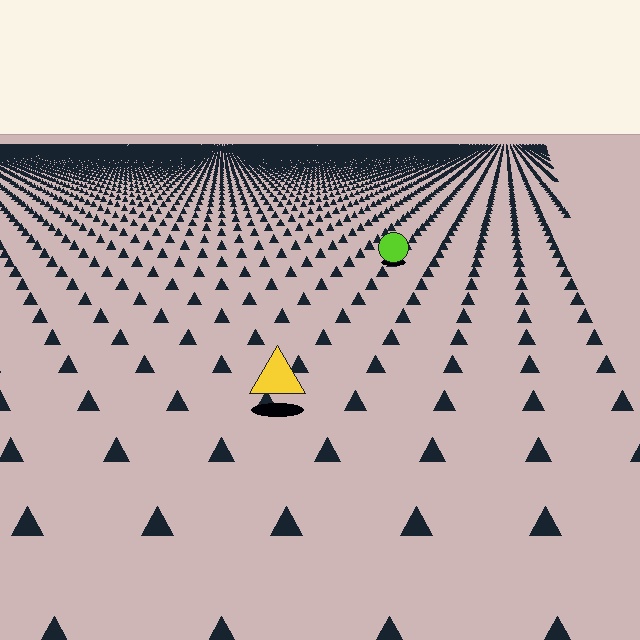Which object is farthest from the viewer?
The lime circle is farthest from the viewer. It appears smaller and the ground texture around it is denser.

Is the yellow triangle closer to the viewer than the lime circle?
Yes. The yellow triangle is closer — you can tell from the texture gradient: the ground texture is coarser near it.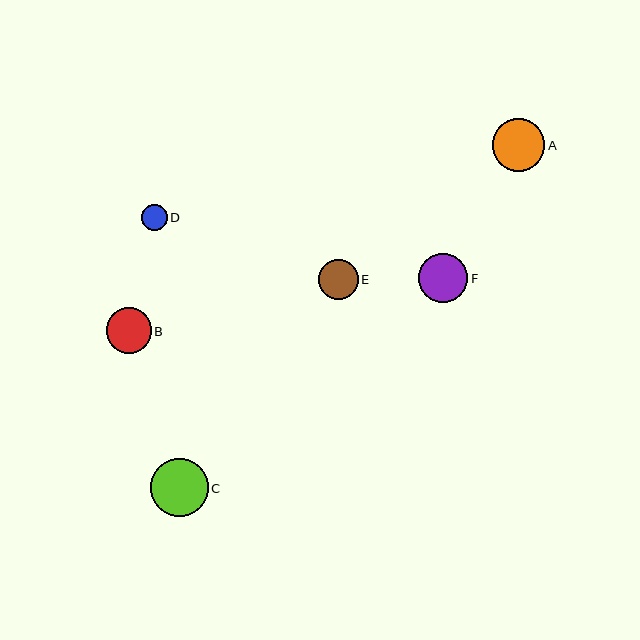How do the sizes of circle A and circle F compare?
Circle A and circle F are approximately the same size.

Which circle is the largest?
Circle C is the largest with a size of approximately 58 pixels.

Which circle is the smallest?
Circle D is the smallest with a size of approximately 26 pixels.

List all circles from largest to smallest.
From largest to smallest: C, A, F, B, E, D.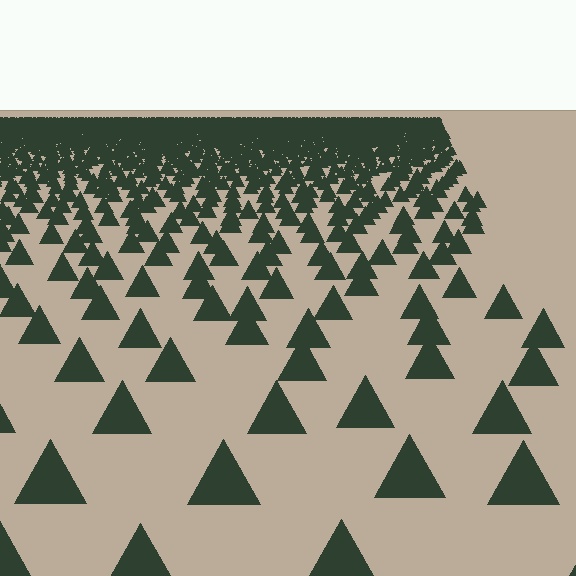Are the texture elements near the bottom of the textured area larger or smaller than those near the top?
Larger. Near the bottom, elements are closer to the viewer and appear at a bigger on-screen size.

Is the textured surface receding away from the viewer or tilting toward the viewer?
The surface is receding away from the viewer. Texture elements get smaller and denser toward the top.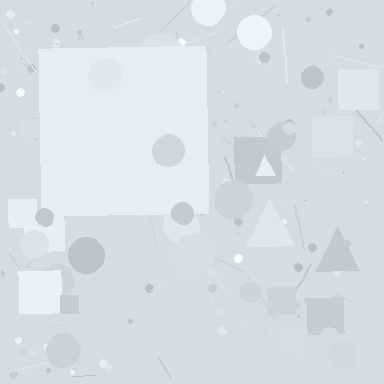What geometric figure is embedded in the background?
A square is embedded in the background.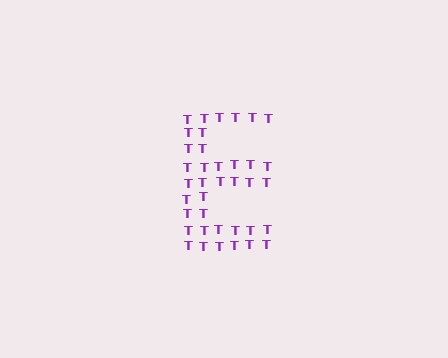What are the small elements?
The small elements are letter T's.